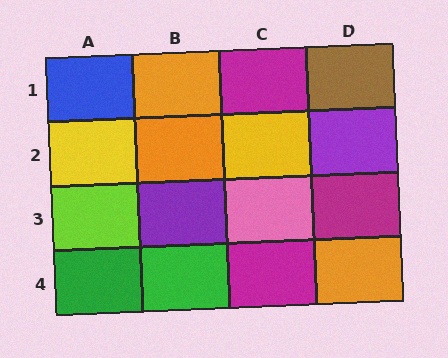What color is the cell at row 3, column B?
Purple.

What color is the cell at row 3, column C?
Pink.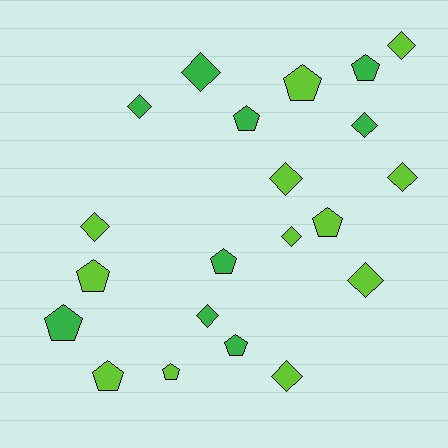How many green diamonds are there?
There are 4 green diamonds.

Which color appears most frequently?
Lime, with 12 objects.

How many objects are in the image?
There are 21 objects.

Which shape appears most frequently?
Diamond, with 11 objects.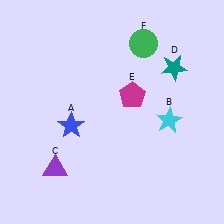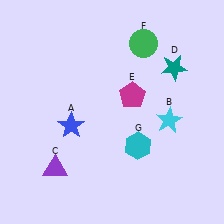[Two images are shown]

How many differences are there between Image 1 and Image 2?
There is 1 difference between the two images.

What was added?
A cyan hexagon (G) was added in Image 2.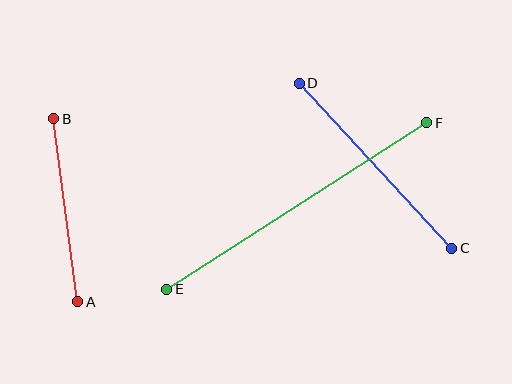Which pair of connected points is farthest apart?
Points E and F are farthest apart.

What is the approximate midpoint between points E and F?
The midpoint is at approximately (297, 206) pixels.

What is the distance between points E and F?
The distance is approximately 309 pixels.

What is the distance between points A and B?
The distance is approximately 185 pixels.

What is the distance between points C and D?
The distance is approximately 225 pixels.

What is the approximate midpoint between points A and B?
The midpoint is at approximately (66, 210) pixels.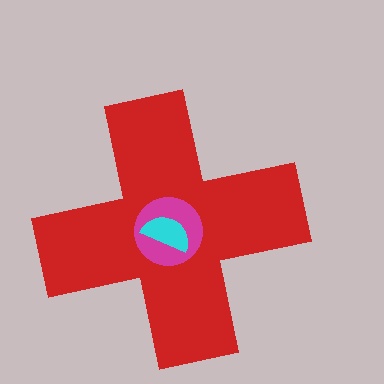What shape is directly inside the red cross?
The magenta circle.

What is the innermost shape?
The cyan semicircle.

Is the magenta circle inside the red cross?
Yes.